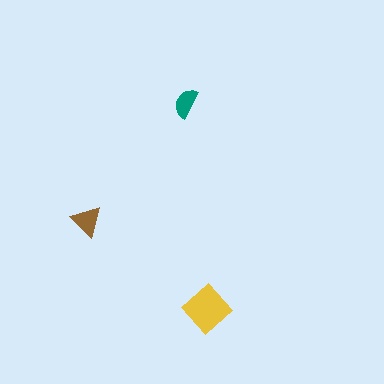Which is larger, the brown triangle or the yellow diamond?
The yellow diamond.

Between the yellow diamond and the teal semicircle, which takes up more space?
The yellow diamond.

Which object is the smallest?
The teal semicircle.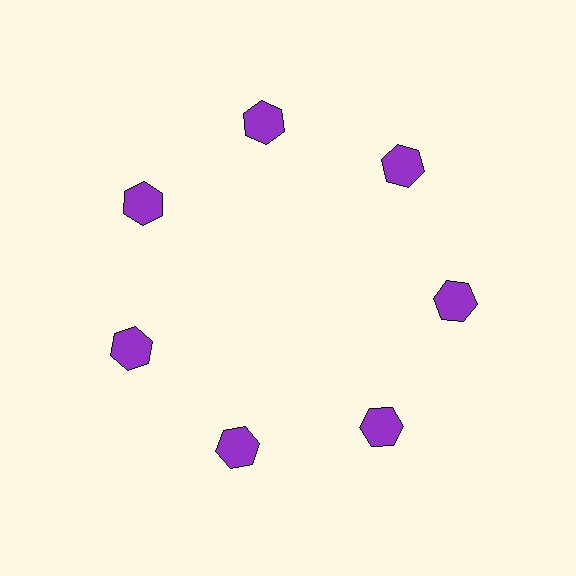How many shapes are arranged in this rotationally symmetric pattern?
There are 7 shapes, arranged in 7 groups of 1.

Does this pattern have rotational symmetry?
Yes, this pattern has 7-fold rotational symmetry. It looks the same after rotating 51 degrees around the center.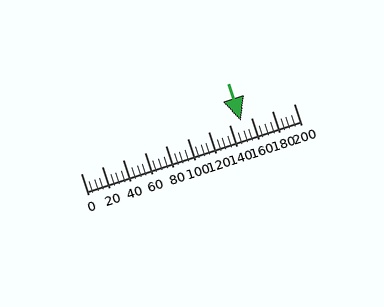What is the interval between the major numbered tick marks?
The major tick marks are spaced 20 units apart.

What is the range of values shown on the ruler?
The ruler shows values from 0 to 200.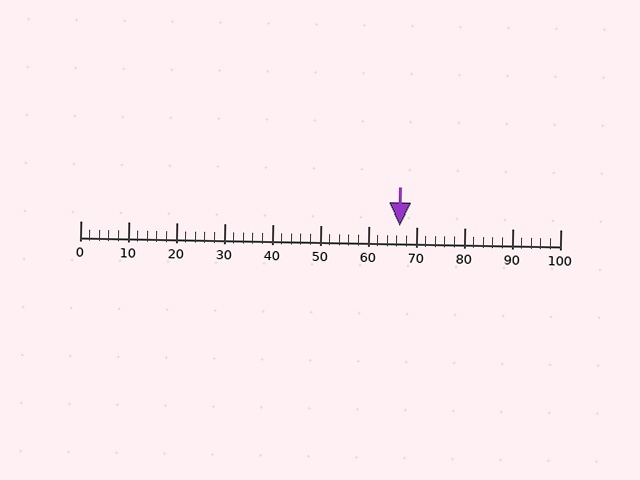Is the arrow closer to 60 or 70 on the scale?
The arrow is closer to 70.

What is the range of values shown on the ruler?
The ruler shows values from 0 to 100.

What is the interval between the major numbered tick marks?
The major tick marks are spaced 10 units apart.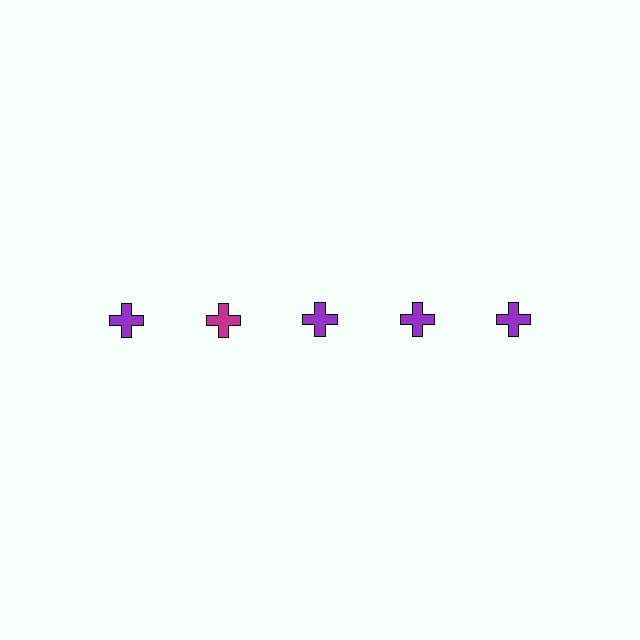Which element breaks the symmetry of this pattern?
The magenta cross in the top row, second from left column breaks the symmetry. All other shapes are purple crosses.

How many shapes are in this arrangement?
There are 5 shapes arranged in a grid pattern.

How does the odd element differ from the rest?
It has a different color: magenta instead of purple.